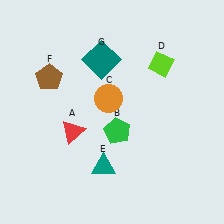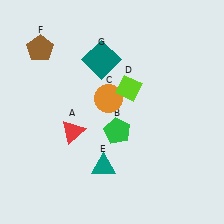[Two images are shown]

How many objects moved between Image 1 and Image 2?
2 objects moved between the two images.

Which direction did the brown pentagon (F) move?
The brown pentagon (F) moved up.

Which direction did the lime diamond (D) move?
The lime diamond (D) moved left.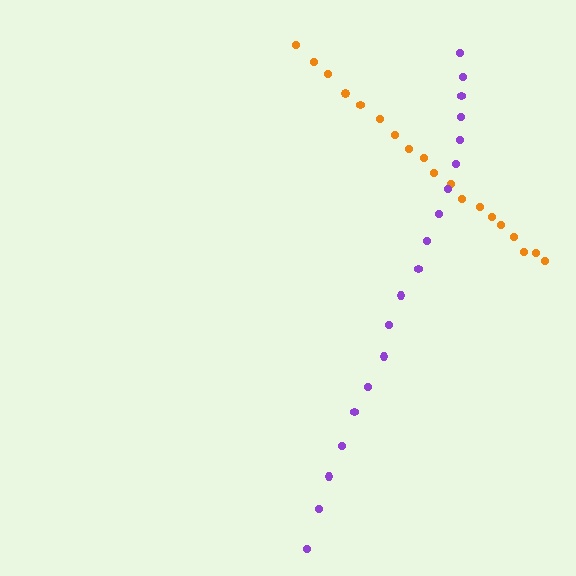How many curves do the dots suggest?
There are 2 distinct paths.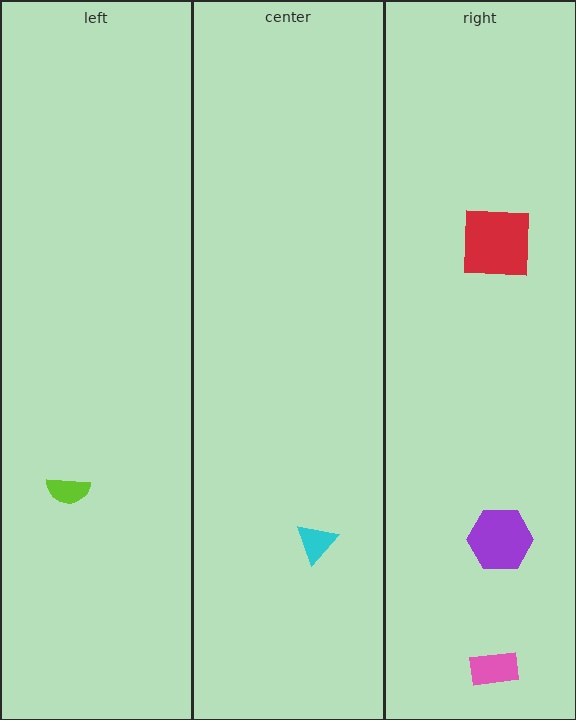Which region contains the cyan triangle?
The center region.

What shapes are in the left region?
The lime semicircle.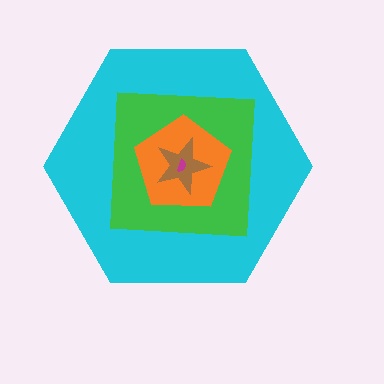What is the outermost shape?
The cyan hexagon.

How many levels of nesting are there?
5.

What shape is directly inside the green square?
The orange pentagon.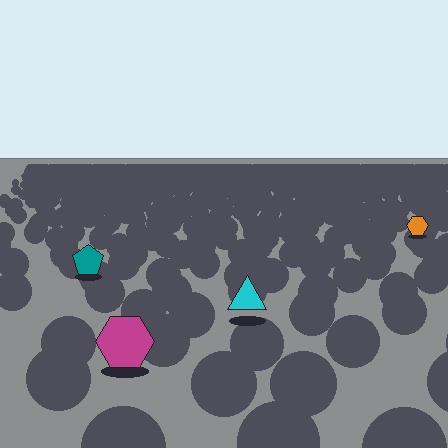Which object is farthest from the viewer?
The orange hexagon is farthest from the viewer. It appears smaller and the ground texture around it is denser.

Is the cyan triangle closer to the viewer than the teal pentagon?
Yes. The cyan triangle is closer — you can tell from the texture gradient: the ground texture is coarser near it.